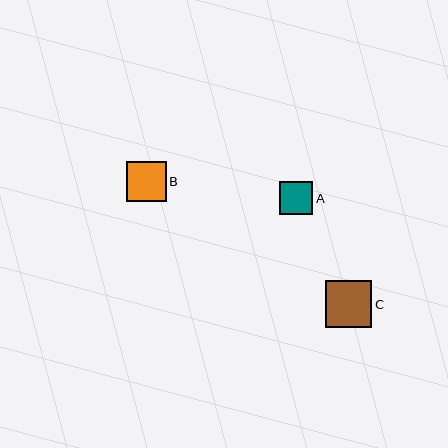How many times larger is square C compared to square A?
Square C is approximately 1.4 times the size of square A.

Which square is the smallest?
Square A is the smallest with a size of approximately 33 pixels.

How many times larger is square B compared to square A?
Square B is approximately 1.2 times the size of square A.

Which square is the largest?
Square C is the largest with a size of approximately 47 pixels.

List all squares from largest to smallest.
From largest to smallest: C, B, A.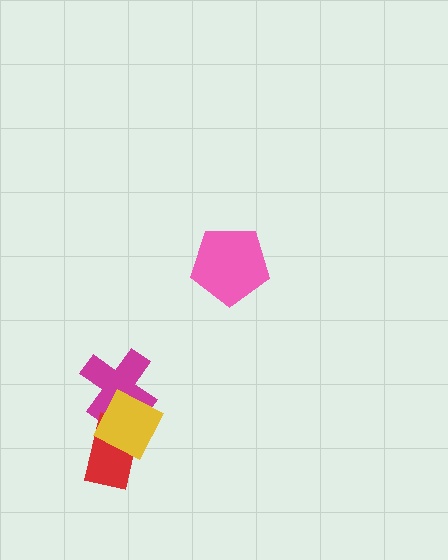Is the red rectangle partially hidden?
Yes, it is partially covered by another shape.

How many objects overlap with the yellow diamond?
2 objects overlap with the yellow diamond.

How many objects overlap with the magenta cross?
2 objects overlap with the magenta cross.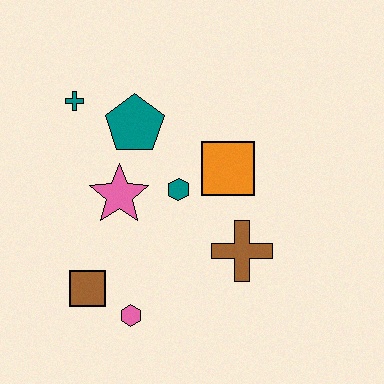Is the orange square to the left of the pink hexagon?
No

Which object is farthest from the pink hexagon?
The teal cross is farthest from the pink hexagon.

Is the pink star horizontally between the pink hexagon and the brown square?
Yes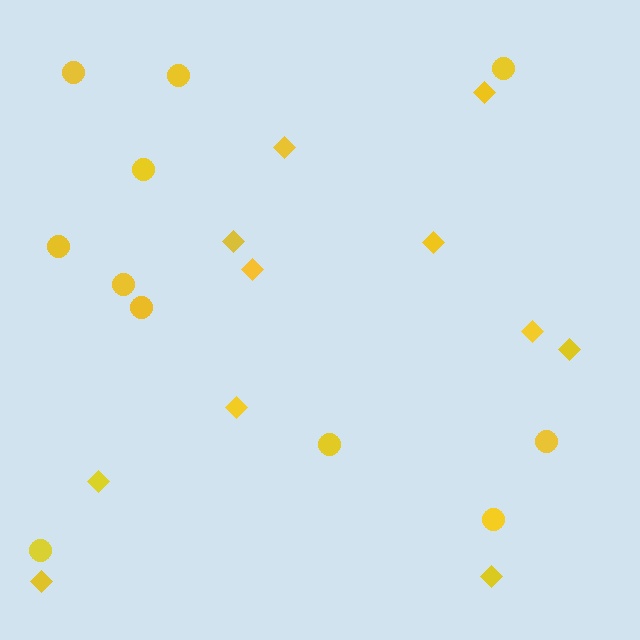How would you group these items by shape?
There are 2 groups: one group of circles (11) and one group of diamonds (11).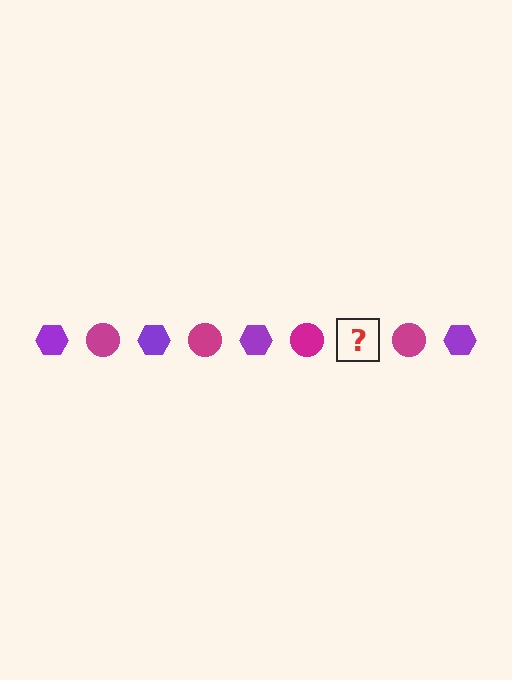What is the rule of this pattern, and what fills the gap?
The rule is that the pattern alternates between purple hexagon and magenta circle. The gap should be filled with a purple hexagon.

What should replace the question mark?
The question mark should be replaced with a purple hexagon.